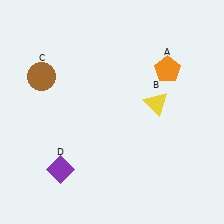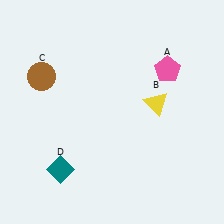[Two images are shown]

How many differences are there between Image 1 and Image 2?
There are 2 differences between the two images.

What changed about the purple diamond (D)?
In Image 1, D is purple. In Image 2, it changed to teal.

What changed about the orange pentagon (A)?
In Image 1, A is orange. In Image 2, it changed to pink.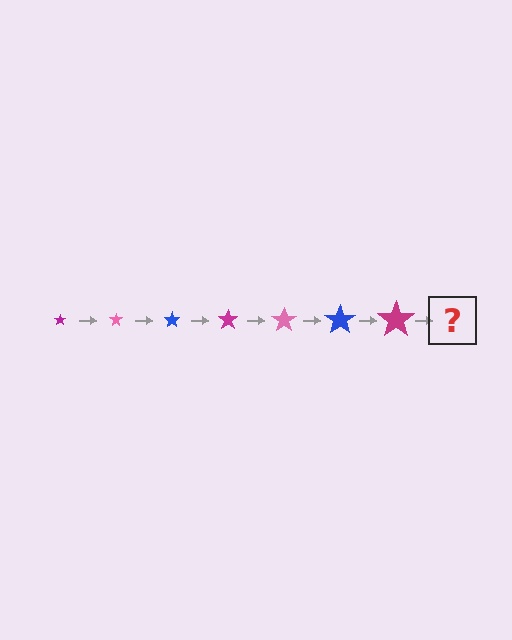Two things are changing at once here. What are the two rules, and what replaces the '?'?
The two rules are that the star grows larger each step and the color cycles through magenta, pink, and blue. The '?' should be a pink star, larger than the previous one.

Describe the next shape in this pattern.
It should be a pink star, larger than the previous one.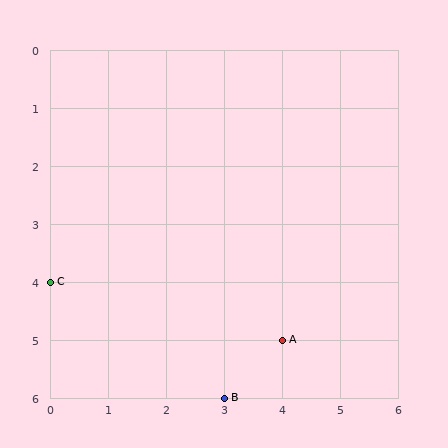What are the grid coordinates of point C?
Point C is at grid coordinates (0, 4).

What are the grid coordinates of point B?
Point B is at grid coordinates (3, 6).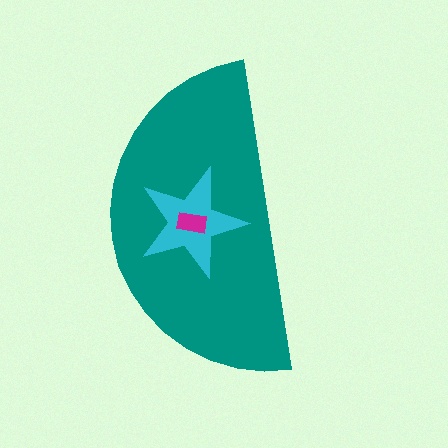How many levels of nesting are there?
3.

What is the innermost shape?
The magenta rectangle.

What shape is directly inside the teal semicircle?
The cyan star.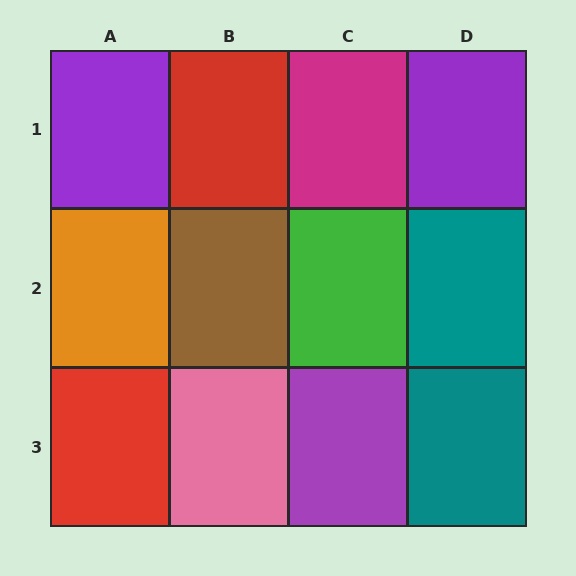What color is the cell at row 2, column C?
Green.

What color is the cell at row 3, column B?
Pink.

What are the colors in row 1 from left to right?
Purple, red, magenta, purple.